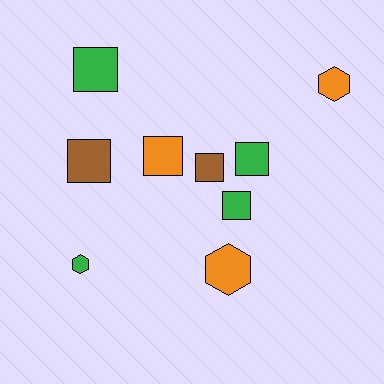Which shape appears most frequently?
Square, with 6 objects.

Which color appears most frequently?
Green, with 4 objects.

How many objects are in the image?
There are 9 objects.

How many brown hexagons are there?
There are no brown hexagons.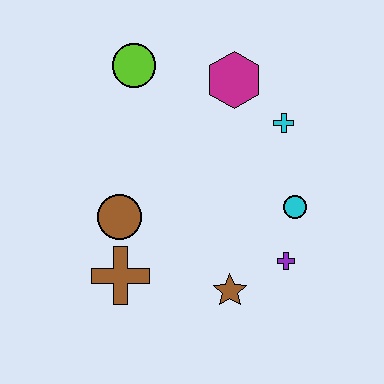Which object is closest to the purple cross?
The cyan circle is closest to the purple cross.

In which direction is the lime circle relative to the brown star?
The lime circle is above the brown star.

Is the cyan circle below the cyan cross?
Yes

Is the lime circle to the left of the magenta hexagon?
Yes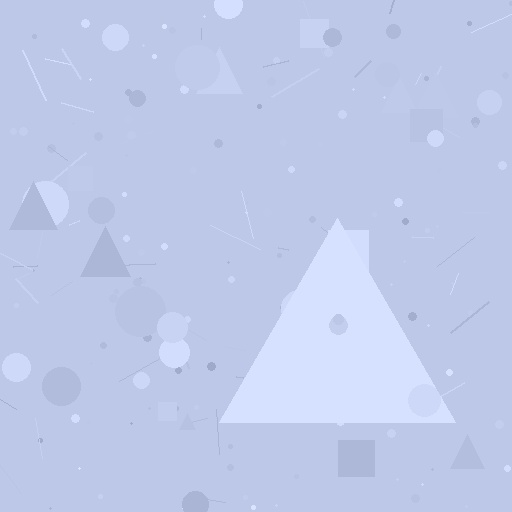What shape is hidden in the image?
A triangle is hidden in the image.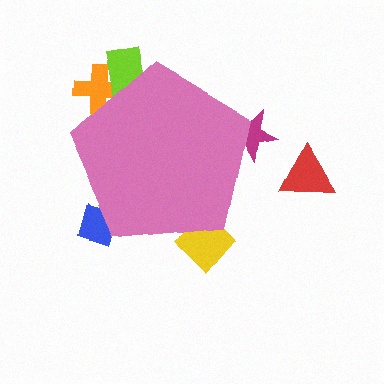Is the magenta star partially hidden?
Yes, the magenta star is partially hidden behind the pink pentagon.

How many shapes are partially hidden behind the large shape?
5 shapes are partially hidden.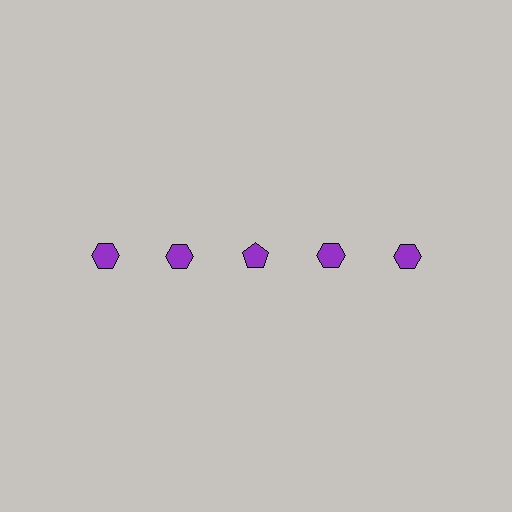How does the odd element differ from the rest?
It has a different shape: pentagon instead of hexagon.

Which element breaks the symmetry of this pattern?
The purple pentagon in the top row, center column breaks the symmetry. All other shapes are purple hexagons.